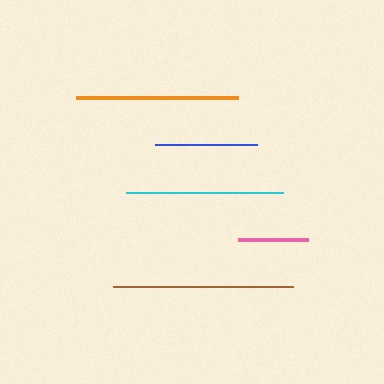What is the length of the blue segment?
The blue segment is approximately 101 pixels long.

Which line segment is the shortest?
The pink line is the shortest at approximately 69 pixels.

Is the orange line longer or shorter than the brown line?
The brown line is longer than the orange line.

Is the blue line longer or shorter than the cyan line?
The cyan line is longer than the blue line.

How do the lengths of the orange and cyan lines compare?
The orange and cyan lines are approximately the same length.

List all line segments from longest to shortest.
From longest to shortest: brown, orange, cyan, blue, pink.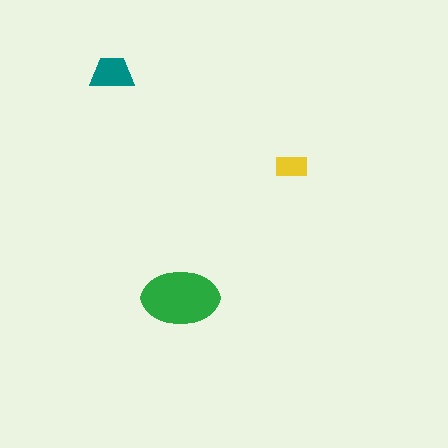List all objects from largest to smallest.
The green ellipse, the teal trapezoid, the yellow rectangle.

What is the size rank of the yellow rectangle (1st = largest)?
3rd.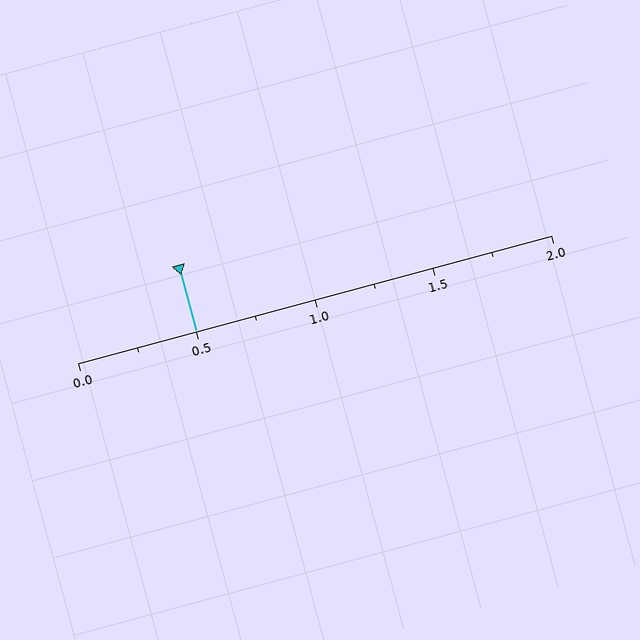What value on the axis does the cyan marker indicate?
The marker indicates approximately 0.5.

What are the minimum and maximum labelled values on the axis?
The axis runs from 0.0 to 2.0.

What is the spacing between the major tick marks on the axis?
The major ticks are spaced 0.5 apart.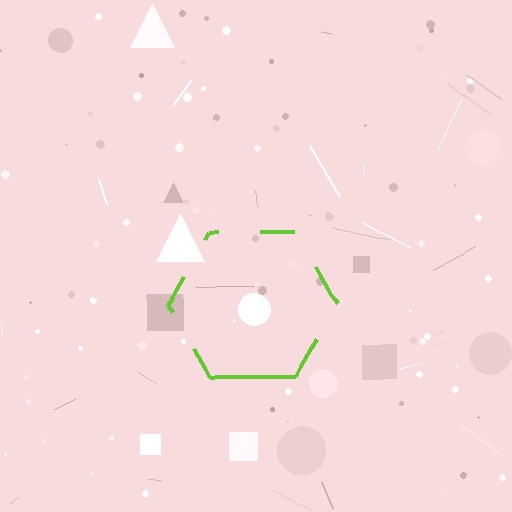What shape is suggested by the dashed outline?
The dashed outline suggests a hexagon.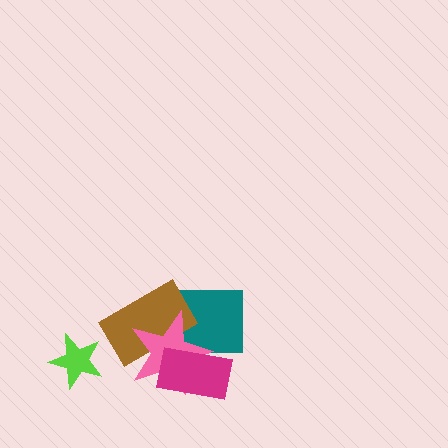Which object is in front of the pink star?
The magenta rectangle is in front of the pink star.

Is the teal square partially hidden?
Yes, it is partially covered by another shape.